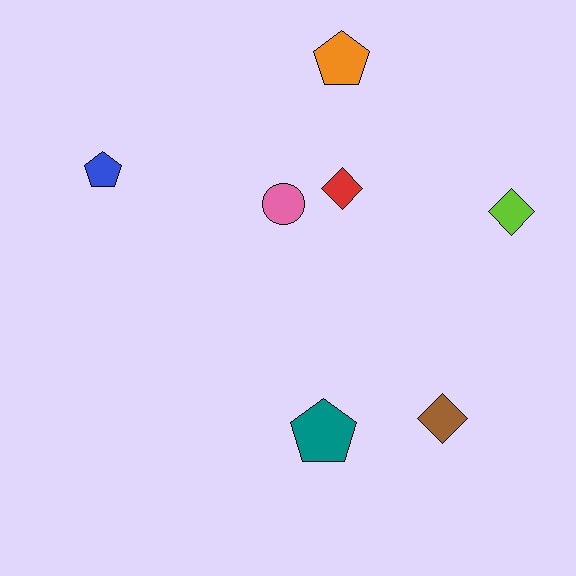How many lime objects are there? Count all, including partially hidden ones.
There is 1 lime object.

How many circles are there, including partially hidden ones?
There is 1 circle.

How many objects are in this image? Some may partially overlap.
There are 7 objects.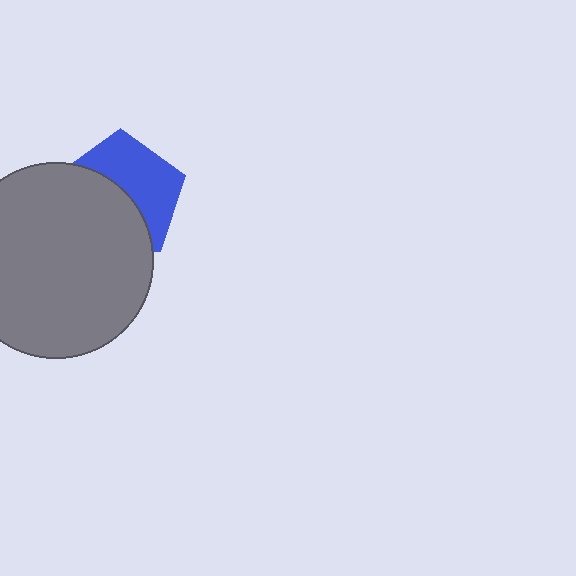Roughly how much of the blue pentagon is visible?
About half of it is visible (roughly 49%).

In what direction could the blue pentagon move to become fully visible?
The blue pentagon could move toward the upper-right. That would shift it out from behind the gray circle entirely.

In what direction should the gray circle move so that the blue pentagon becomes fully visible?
The gray circle should move toward the lower-left. That is the shortest direction to clear the overlap and leave the blue pentagon fully visible.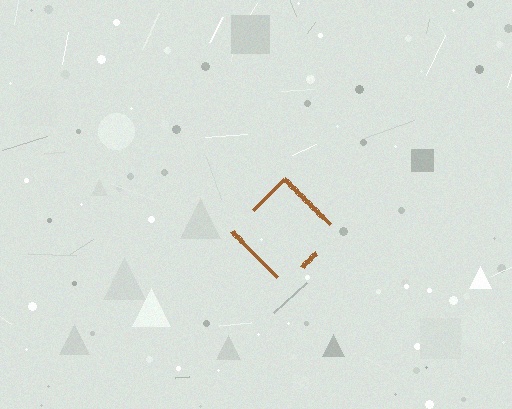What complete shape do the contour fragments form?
The contour fragments form a diamond.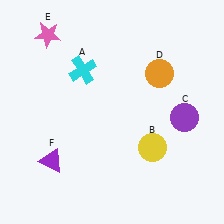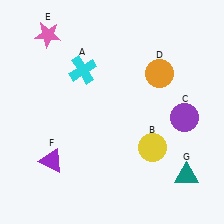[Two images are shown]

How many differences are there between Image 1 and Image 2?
There is 1 difference between the two images.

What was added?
A teal triangle (G) was added in Image 2.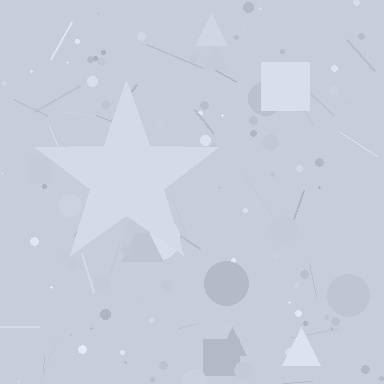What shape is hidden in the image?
A star is hidden in the image.